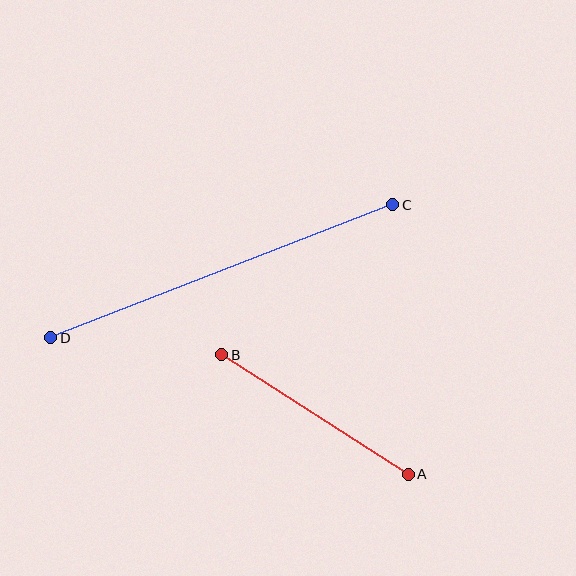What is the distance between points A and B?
The distance is approximately 222 pixels.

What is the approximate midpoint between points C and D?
The midpoint is at approximately (222, 271) pixels.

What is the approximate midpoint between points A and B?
The midpoint is at approximately (315, 414) pixels.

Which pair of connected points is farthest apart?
Points C and D are farthest apart.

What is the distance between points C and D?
The distance is approximately 367 pixels.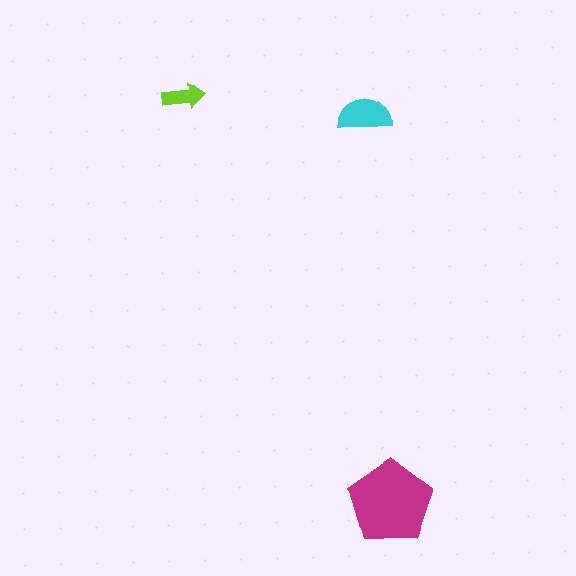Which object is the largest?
The magenta pentagon.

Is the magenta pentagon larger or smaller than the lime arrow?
Larger.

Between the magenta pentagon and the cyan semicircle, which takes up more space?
The magenta pentagon.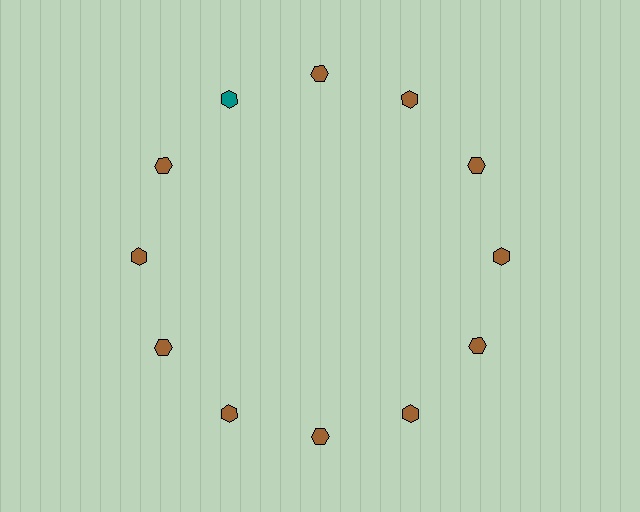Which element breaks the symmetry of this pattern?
The teal hexagon at roughly the 11 o'clock position breaks the symmetry. All other shapes are brown hexagons.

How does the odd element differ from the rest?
It has a different color: teal instead of brown.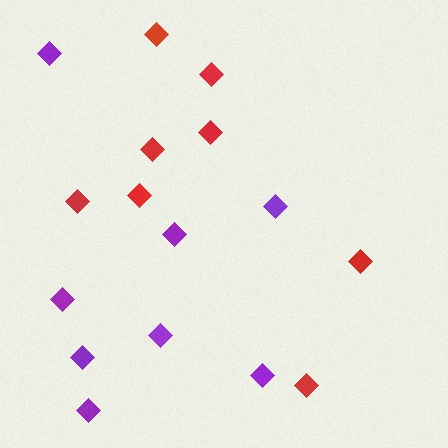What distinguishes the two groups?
There are 2 groups: one group of red diamonds (8) and one group of purple diamonds (8).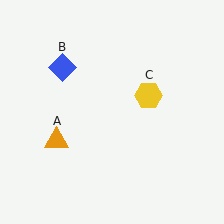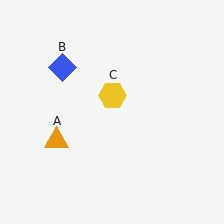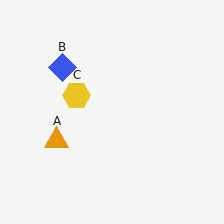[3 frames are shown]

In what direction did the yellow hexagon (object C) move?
The yellow hexagon (object C) moved left.